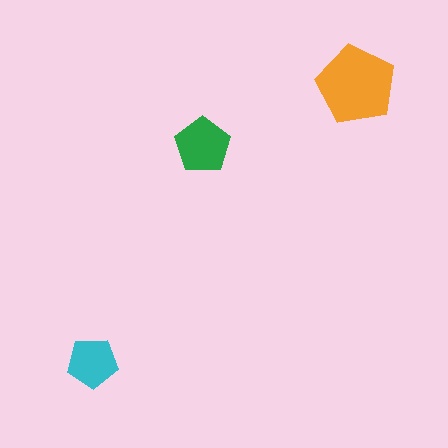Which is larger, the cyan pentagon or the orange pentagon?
The orange one.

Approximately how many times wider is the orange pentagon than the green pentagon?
About 1.5 times wider.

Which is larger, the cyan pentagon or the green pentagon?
The green one.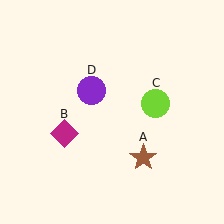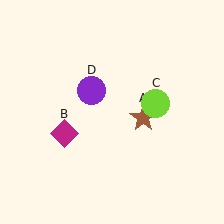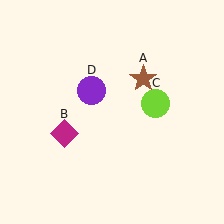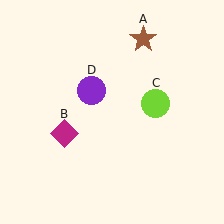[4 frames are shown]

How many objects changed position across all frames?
1 object changed position: brown star (object A).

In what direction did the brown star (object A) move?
The brown star (object A) moved up.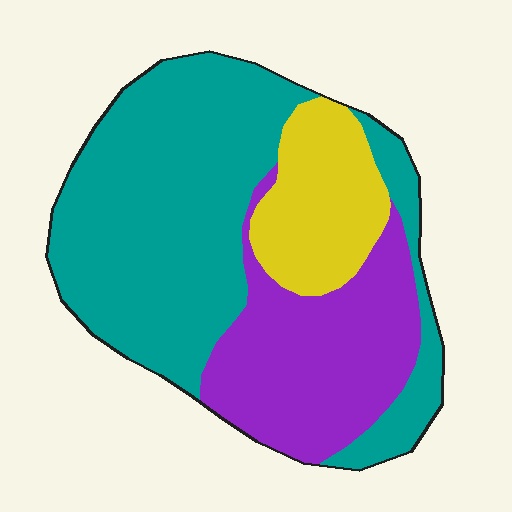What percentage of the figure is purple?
Purple takes up about one quarter (1/4) of the figure.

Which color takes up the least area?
Yellow, at roughly 15%.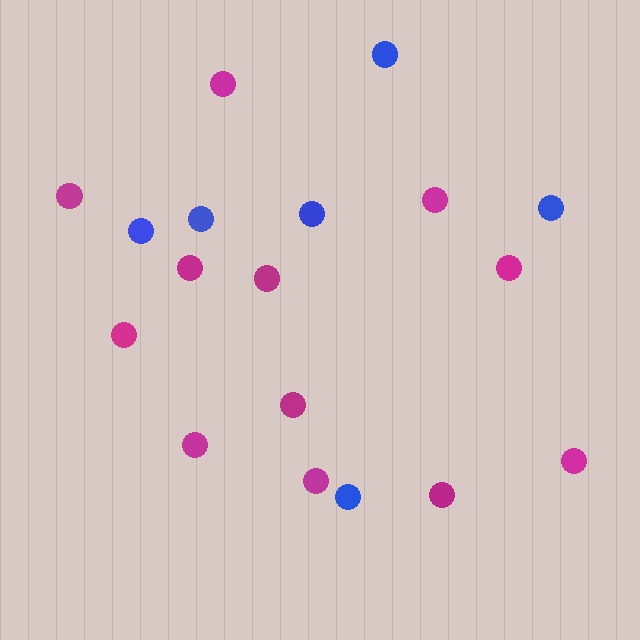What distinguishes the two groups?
There are 2 groups: one group of blue circles (6) and one group of magenta circles (12).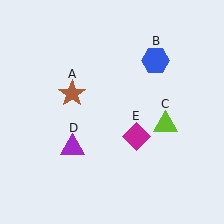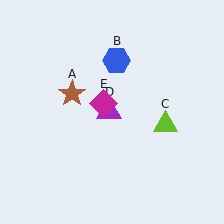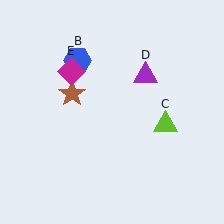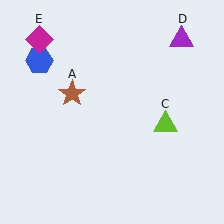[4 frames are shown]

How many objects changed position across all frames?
3 objects changed position: blue hexagon (object B), purple triangle (object D), magenta diamond (object E).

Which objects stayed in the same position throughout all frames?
Brown star (object A) and lime triangle (object C) remained stationary.